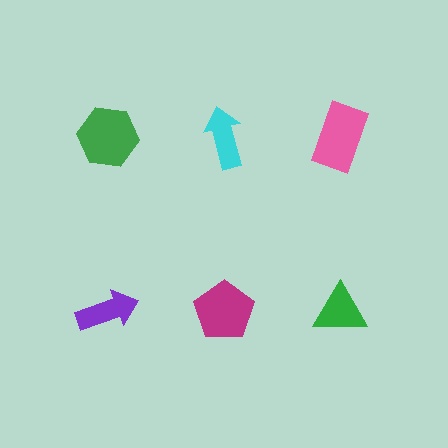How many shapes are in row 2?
3 shapes.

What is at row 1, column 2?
A cyan arrow.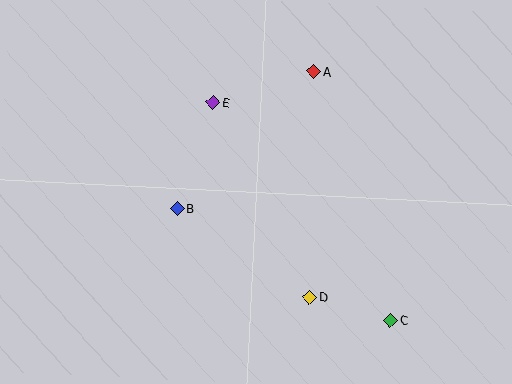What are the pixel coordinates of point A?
Point A is at (314, 72).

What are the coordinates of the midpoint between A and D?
The midpoint between A and D is at (312, 184).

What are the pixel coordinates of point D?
Point D is at (309, 297).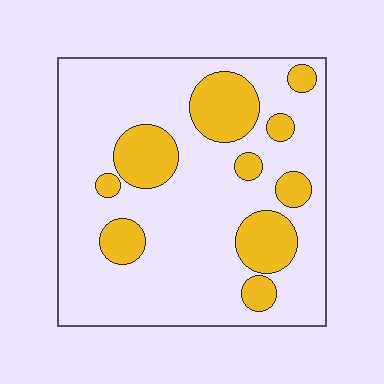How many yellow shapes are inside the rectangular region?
10.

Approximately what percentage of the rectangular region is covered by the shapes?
Approximately 25%.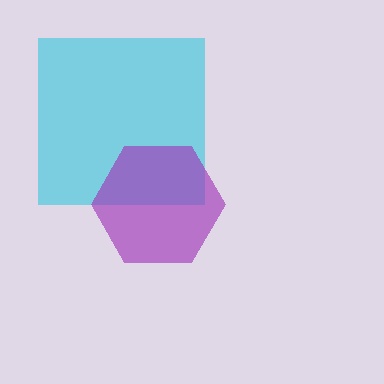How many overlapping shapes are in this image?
There are 2 overlapping shapes in the image.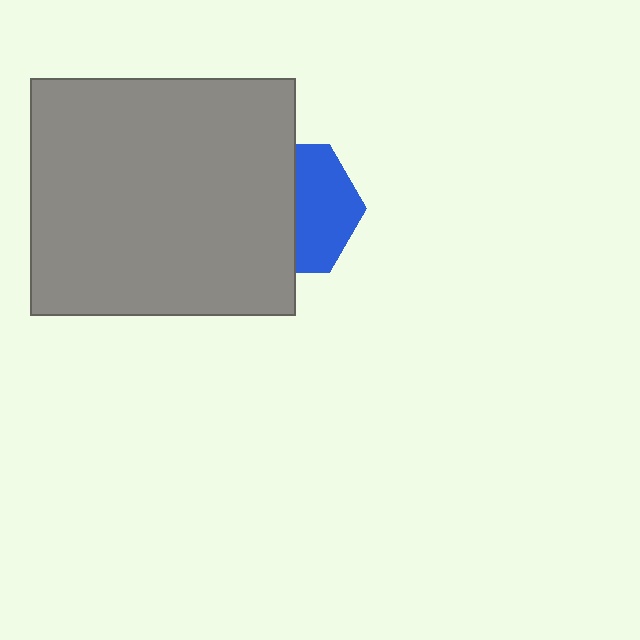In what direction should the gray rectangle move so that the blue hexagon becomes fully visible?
The gray rectangle should move left. That is the shortest direction to clear the overlap and leave the blue hexagon fully visible.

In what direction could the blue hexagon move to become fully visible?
The blue hexagon could move right. That would shift it out from behind the gray rectangle entirely.